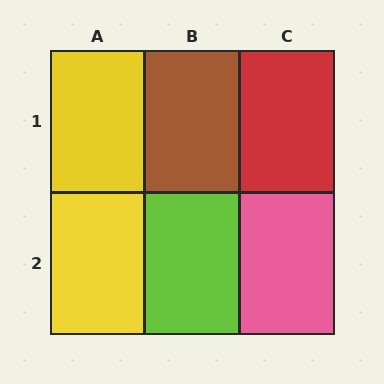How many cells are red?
1 cell is red.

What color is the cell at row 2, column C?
Pink.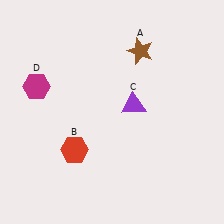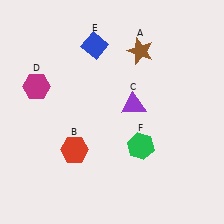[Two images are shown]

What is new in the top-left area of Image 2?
A blue diamond (E) was added in the top-left area of Image 2.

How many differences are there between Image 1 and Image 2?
There are 2 differences between the two images.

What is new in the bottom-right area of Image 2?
A green hexagon (F) was added in the bottom-right area of Image 2.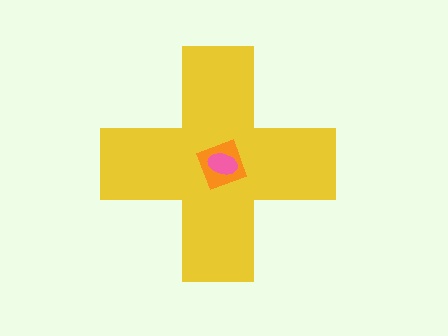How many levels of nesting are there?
3.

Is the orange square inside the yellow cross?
Yes.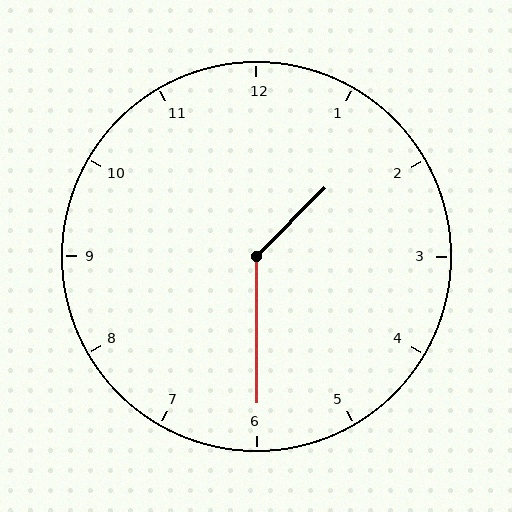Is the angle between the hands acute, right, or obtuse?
It is obtuse.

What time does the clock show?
1:30.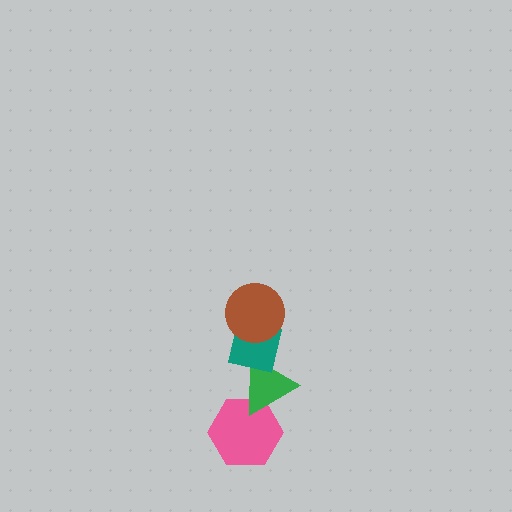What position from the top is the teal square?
The teal square is 2nd from the top.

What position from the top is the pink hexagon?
The pink hexagon is 4th from the top.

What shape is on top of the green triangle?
The teal square is on top of the green triangle.